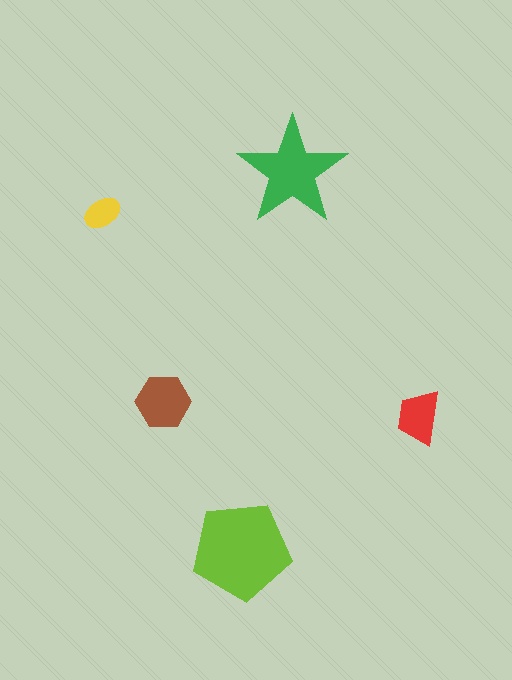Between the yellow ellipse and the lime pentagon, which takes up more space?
The lime pentagon.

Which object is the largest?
The lime pentagon.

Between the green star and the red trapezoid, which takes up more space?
The green star.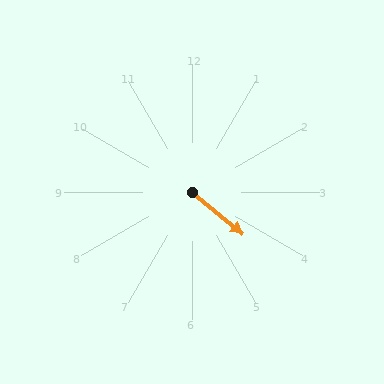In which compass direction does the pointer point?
Southeast.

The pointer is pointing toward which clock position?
Roughly 4 o'clock.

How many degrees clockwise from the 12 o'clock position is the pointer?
Approximately 129 degrees.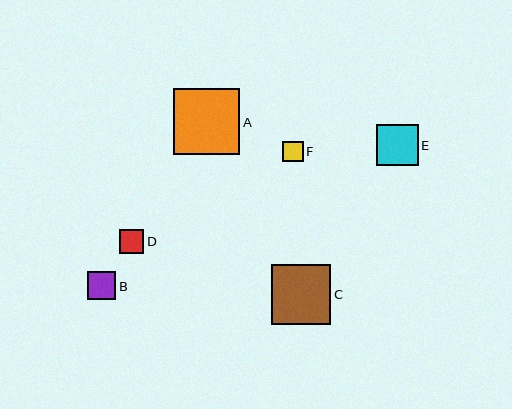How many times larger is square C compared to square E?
Square C is approximately 1.4 times the size of square E.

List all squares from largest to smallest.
From largest to smallest: A, C, E, B, D, F.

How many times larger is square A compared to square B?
Square A is approximately 2.3 times the size of square B.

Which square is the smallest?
Square F is the smallest with a size of approximately 20 pixels.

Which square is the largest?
Square A is the largest with a size of approximately 66 pixels.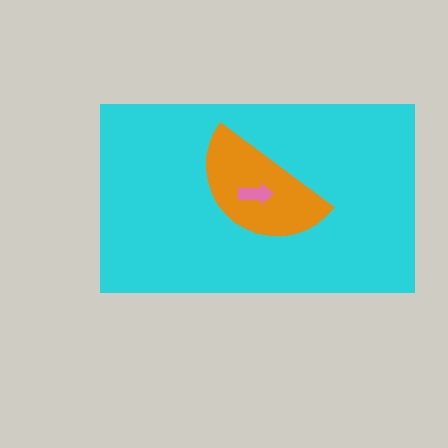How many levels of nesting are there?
3.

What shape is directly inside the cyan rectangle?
The orange semicircle.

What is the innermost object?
The pink arrow.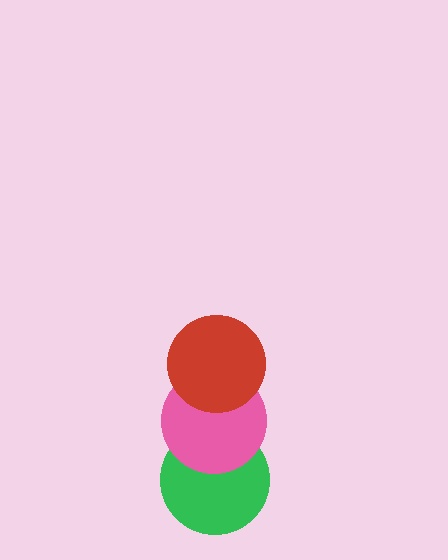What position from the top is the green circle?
The green circle is 3rd from the top.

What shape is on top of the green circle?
The pink circle is on top of the green circle.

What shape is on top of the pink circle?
The red circle is on top of the pink circle.